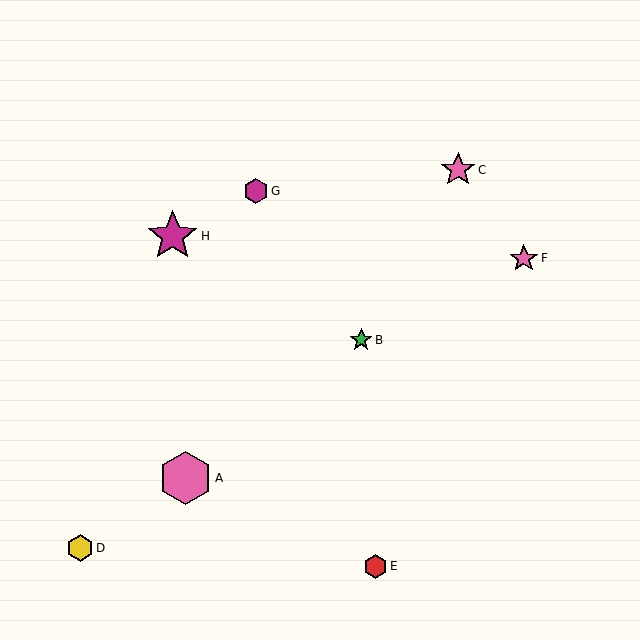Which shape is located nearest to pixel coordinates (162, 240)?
The magenta star (labeled H) at (173, 236) is nearest to that location.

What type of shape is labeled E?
Shape E is a red hexagon.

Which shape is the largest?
The pink hexagon (labeled A) is the largest.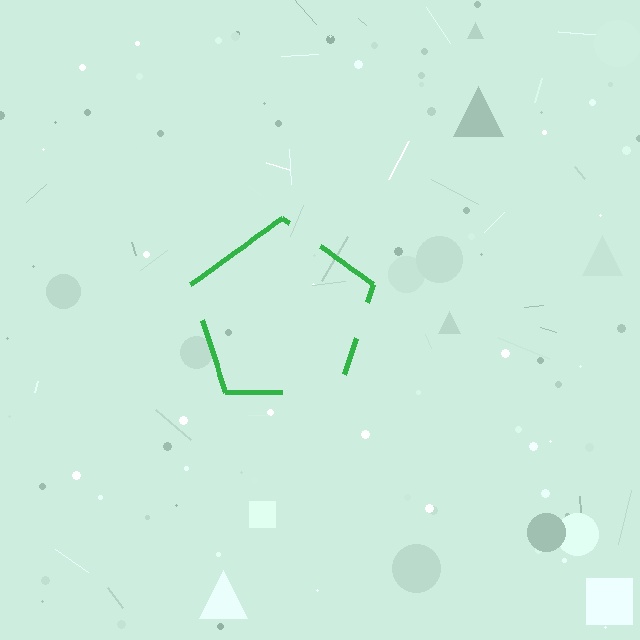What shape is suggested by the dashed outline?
The dashed outline suggests a pentagon.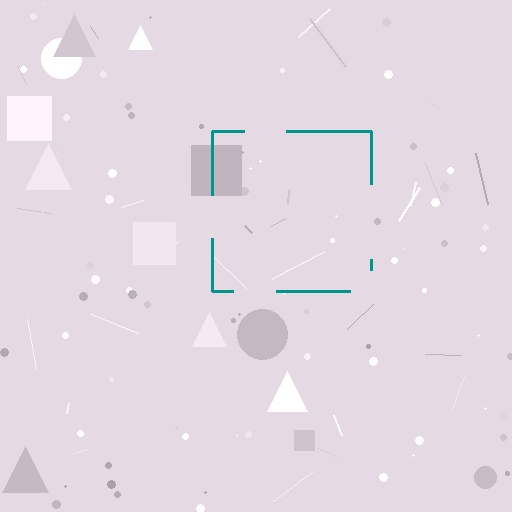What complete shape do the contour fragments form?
The contour fragments form a square.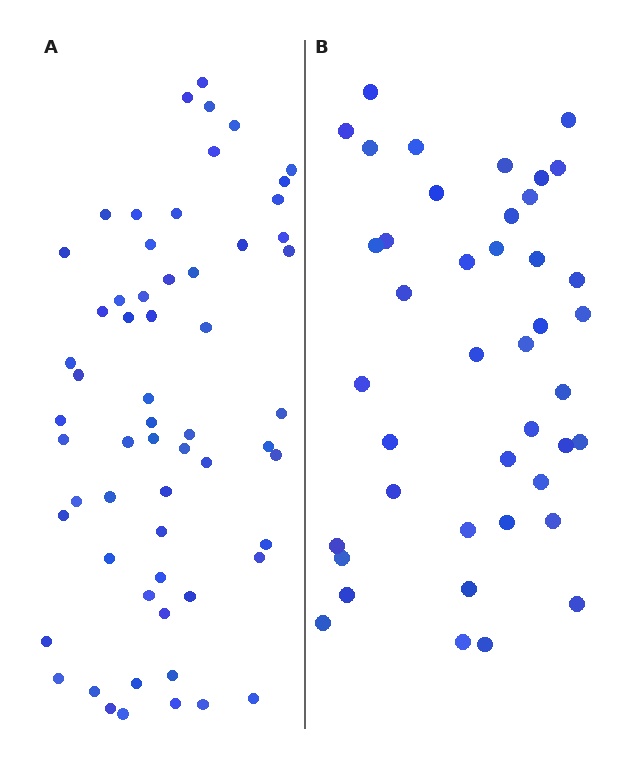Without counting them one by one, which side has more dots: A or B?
Region A (the left region) has more dots.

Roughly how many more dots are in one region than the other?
Region A has approximately 20 more dots than region B.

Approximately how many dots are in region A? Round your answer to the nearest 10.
About 60 dots.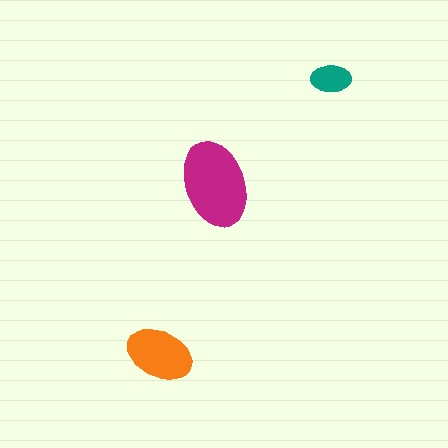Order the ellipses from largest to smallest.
the magenta one, the orange one, the teal one.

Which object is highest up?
The teal ellipse is topmost.